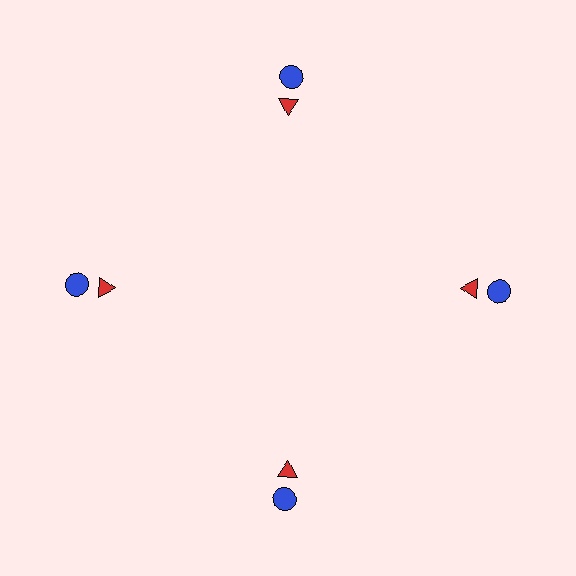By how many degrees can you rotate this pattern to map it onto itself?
The pattern maps onto itself every 90 degrees of rotation.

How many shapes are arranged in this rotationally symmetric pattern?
There are 8 shapes, arranged in 4 groups of 2.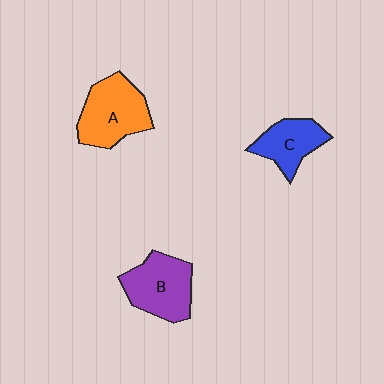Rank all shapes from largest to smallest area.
From largest to smallest: A (orange), B (purple), C (blue).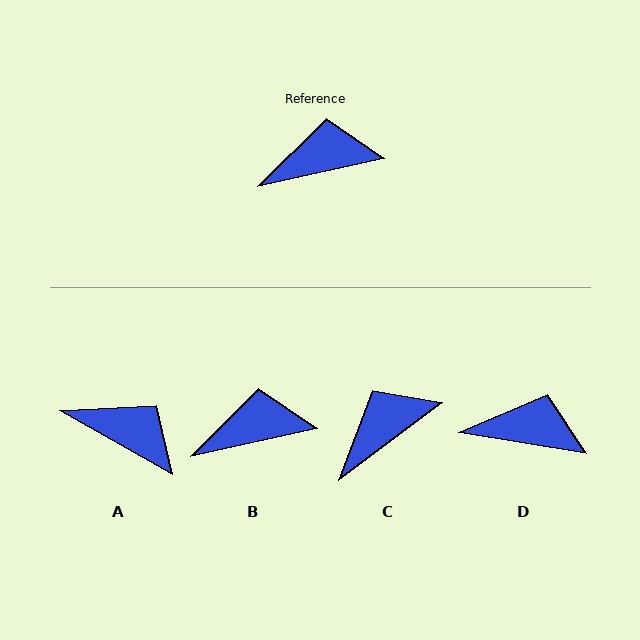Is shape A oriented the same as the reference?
No, it is off by about 42 degrees.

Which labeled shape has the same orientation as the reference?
B.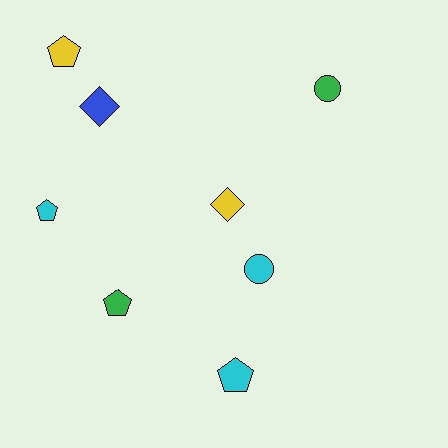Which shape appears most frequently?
Pentagon, with 4 objects.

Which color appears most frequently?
Cyan, with 3 objects.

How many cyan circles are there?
There is 1 cyan circle.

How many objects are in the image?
There are 8 objects.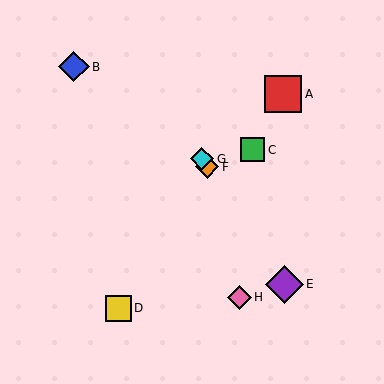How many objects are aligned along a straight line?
3 objects (E, F, G) are aligned along a straight line.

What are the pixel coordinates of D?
Object D is at (118, 308).